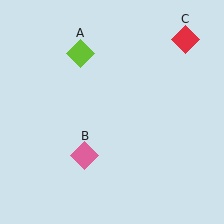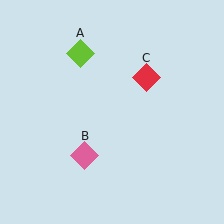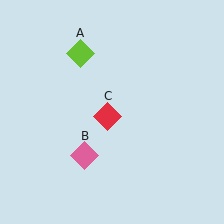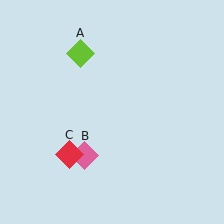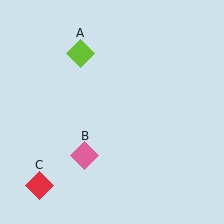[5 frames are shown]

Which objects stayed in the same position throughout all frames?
Lime diamond (object A) and pink diamond (object B) remained stationary.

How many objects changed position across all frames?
1 object changed position: red diamond (object C).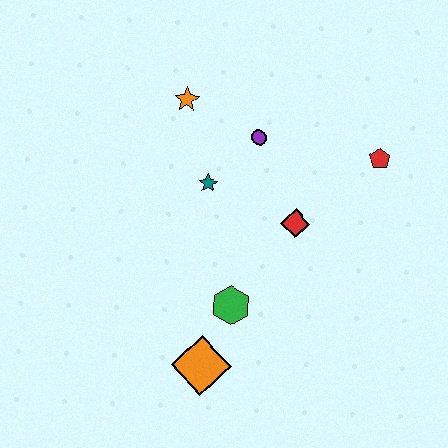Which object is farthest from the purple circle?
The orange diamond is farthest from the purple circle.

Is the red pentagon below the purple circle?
Yes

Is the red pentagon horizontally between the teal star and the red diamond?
No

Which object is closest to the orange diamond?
The green hexagon is closest to the orange diamond.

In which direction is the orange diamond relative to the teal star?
The orange diamond is below the teal star.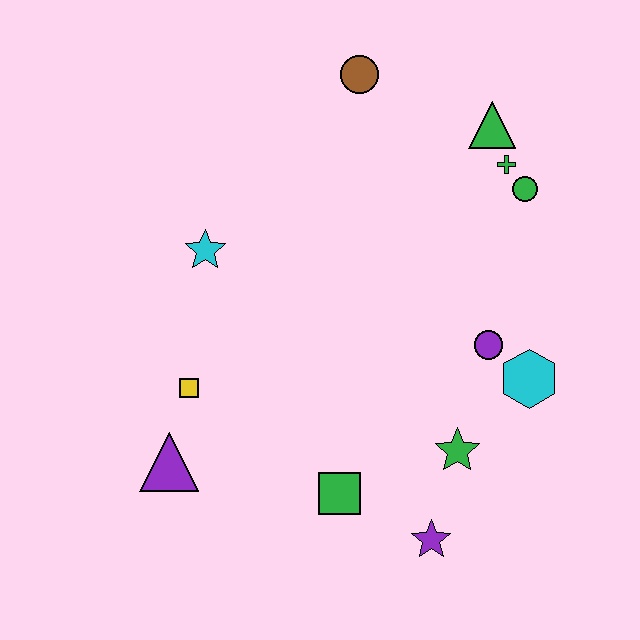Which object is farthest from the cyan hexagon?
The purple triangle is farthest from the cyan hexagon.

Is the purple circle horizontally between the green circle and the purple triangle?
Yes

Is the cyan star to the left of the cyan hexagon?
Yes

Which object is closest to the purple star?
The green star is closest to the purple star.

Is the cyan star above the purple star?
Yes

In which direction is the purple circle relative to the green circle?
The purple circle is below the green circle.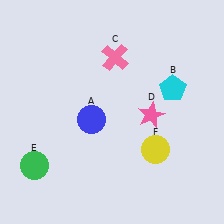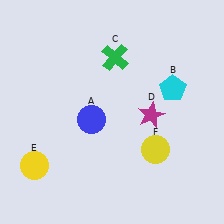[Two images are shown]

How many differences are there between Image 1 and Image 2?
There are 3 differences between the two images.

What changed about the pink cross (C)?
In Image 1, C is pink. In Image 2, it changed to green.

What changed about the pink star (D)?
In Image 1, D is pink. In Image 2, it changed to magenta.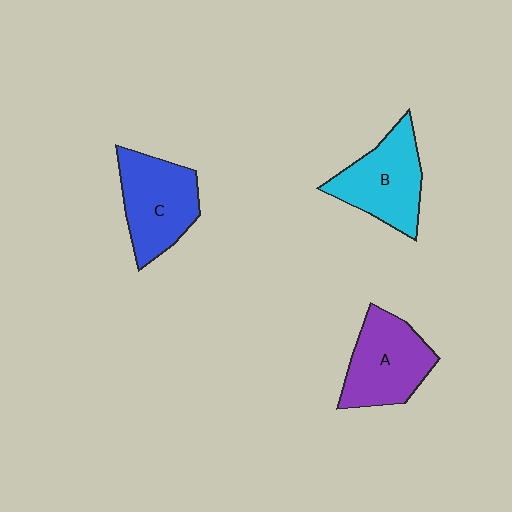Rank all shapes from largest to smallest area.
From largest to smallest: C (blue), A (purple), B (cyan).